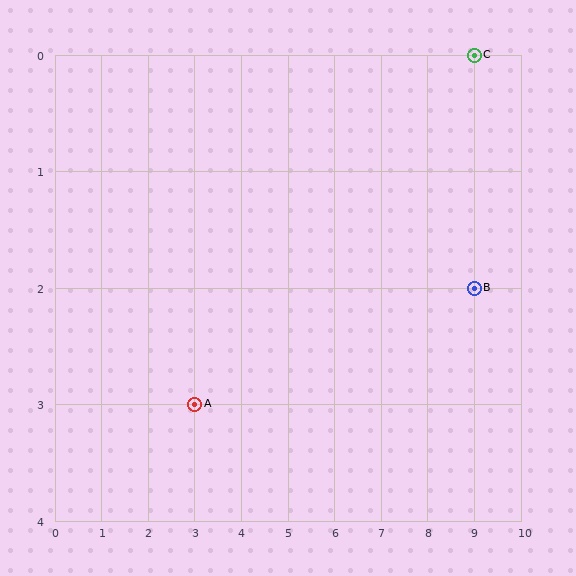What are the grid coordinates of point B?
Point B is at grid coordinates (9, 2).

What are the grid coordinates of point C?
Point C is at grid coordinates (9, 0).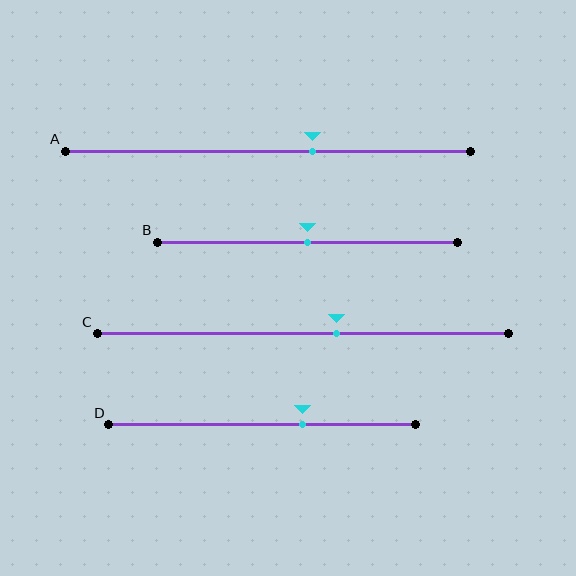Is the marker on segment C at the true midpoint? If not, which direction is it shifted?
No, the marker on segment C is shifted to the right by about 8% of the segment length.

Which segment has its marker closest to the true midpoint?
Segment B has its marker closest to the true midpoint.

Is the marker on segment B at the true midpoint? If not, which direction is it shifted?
Yes, the marker on segment B is at the true midpoint.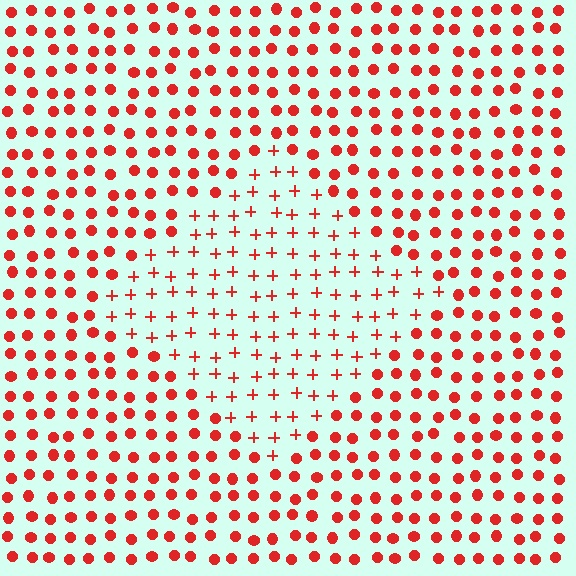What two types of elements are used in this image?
The image uses plus signs inside the diamond region and circles outside it.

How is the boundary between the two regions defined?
The boundary is defined by a change in element shape: plus signs inside vs. circles outside. All elements share the same color and spacing.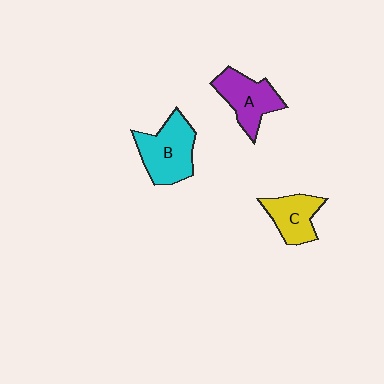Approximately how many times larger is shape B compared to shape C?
Approximately 1.4 times.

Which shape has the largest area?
Shape B (cyan).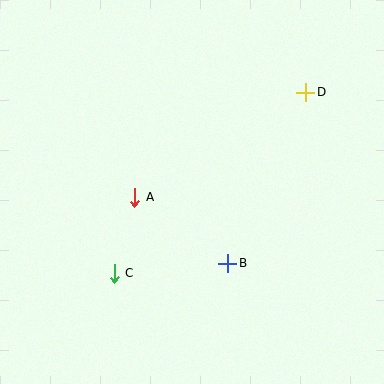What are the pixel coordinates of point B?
Point B is at (228, 263).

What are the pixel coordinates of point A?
Point A is at (135, 197).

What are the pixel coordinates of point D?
Point D is at (306, 92).